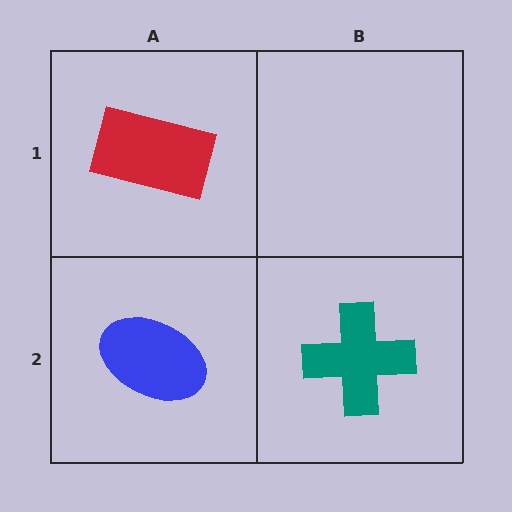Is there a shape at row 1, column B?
No, that cell is empty.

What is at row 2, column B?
A teal cross.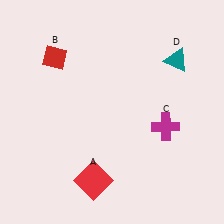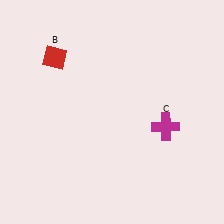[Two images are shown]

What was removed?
The red square (A), the teal triangle (D) were removed in Image 2.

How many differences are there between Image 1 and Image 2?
There are 2 differences between the two images.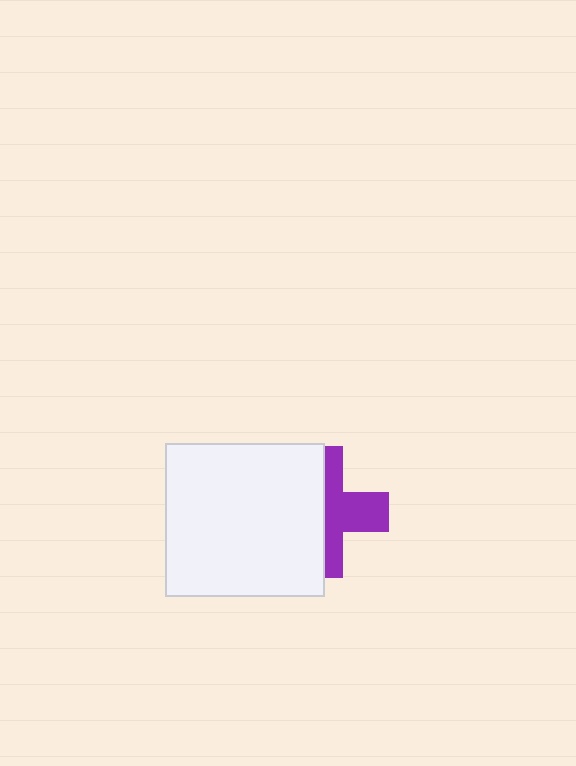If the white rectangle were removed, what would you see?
You would see the complete purple cross.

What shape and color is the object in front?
The object in front is a white rectangle.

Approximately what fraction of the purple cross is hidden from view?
Roughly 53% of the purple cross is hidden behind the white rectangle.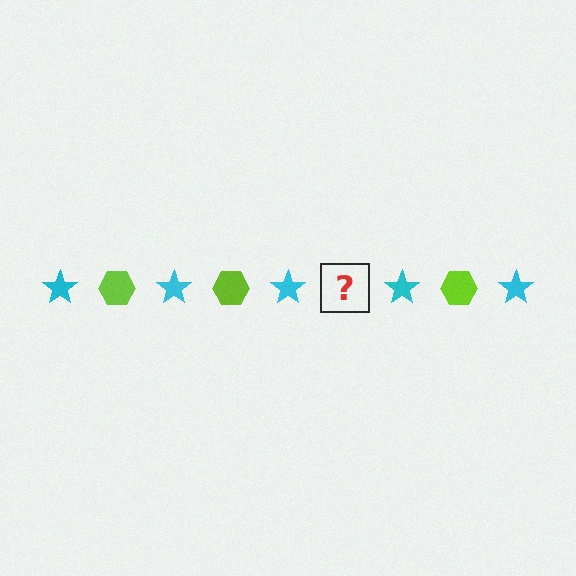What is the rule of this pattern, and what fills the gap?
The rule is that the pattern alternates between cyan star and lime hexagon. The gap should be filled with a lime hexagon.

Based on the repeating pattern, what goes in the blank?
The blank should be a lime hexagon.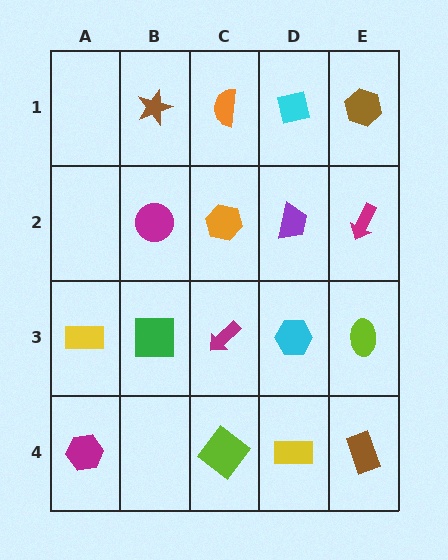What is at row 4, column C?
A lime diamond.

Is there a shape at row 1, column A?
No, that cell is empty.